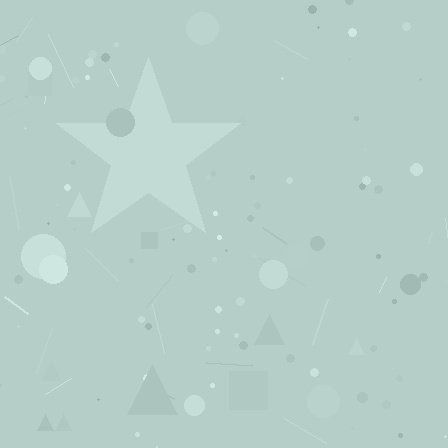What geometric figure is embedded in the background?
A star is embedded in the background.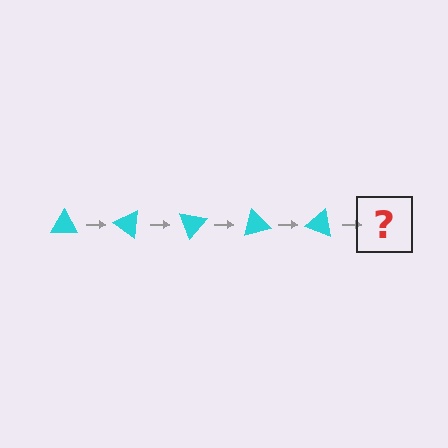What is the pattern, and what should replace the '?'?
The pattern is that the triangle rotates 35 degrees each step. The '?' should be a cyan triangle rotated 175 degrees.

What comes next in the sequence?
The next element should be a cyan triangle rotated 175 degrees.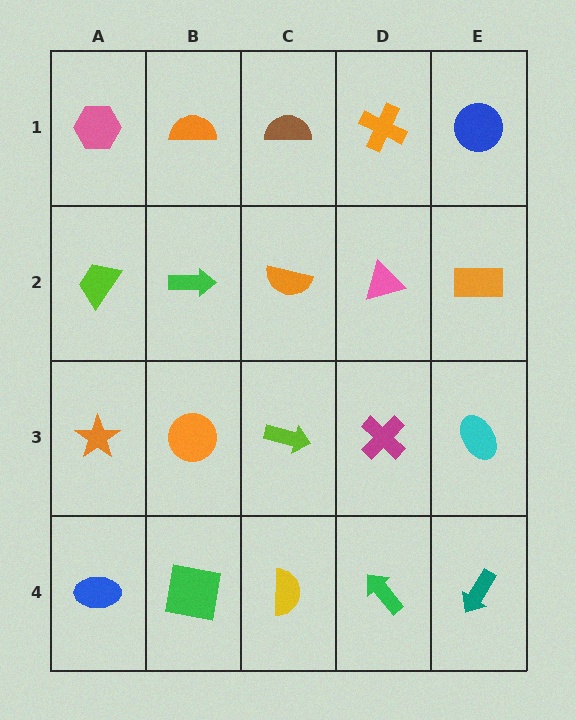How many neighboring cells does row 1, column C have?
3.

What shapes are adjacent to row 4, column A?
An orange star (row 3, column A), a green square (row 4, column B).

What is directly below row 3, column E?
A teal arrow.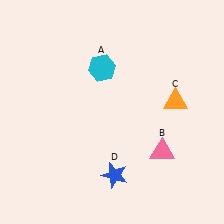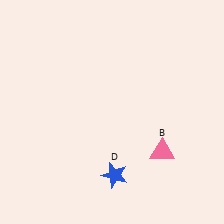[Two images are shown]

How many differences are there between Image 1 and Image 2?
There are 2 differences between the two images.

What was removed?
The orange triangle (C), the cyan hexagon (A) were removed in Image 2.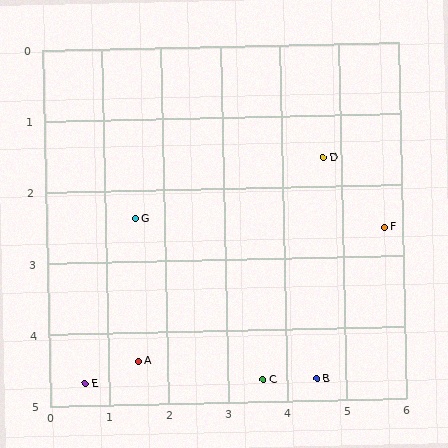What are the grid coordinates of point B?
Point B is at approximately (4.5, 4.7).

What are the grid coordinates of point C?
Point C is at approximately (3.6, 4.7).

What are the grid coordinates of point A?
Point A is at approximately (1.5, 4.4).